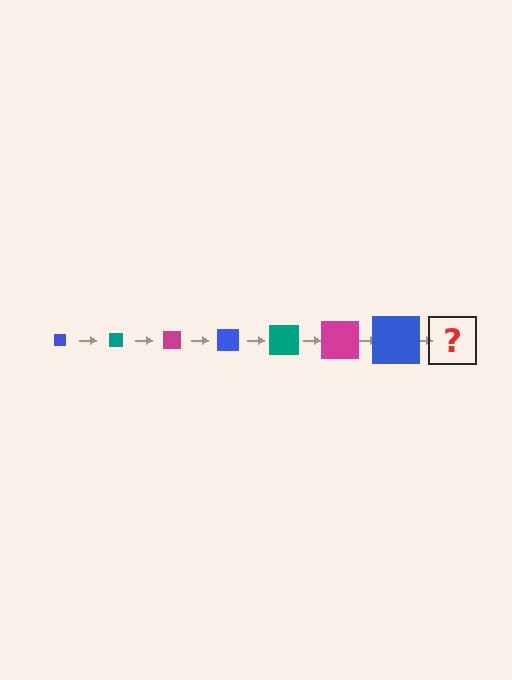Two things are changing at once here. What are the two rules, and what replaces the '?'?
The two rules are that the square grows larger each step and the color cycles through blue, teal, and magenta. The '?' should be a teal square, larger than the previous one.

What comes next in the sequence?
The next element should be a teal square, larger than the previous one.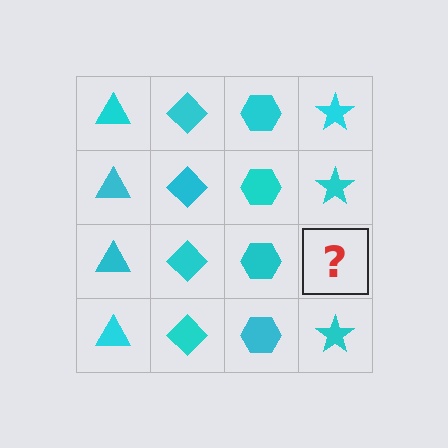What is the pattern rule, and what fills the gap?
The rule is that each column has a consistent shape. The gap should be filled with a cyan star.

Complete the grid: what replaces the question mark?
The question mark should be replaced with a cyan star.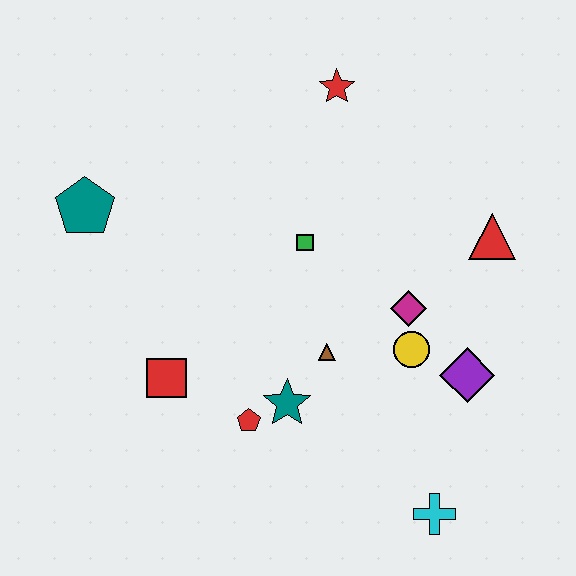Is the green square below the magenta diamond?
No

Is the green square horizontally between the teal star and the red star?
Yes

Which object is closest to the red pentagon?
The teal star is closest to the red pentagon.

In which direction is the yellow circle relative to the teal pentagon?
The yellow circle is to the right of the teal pentagon.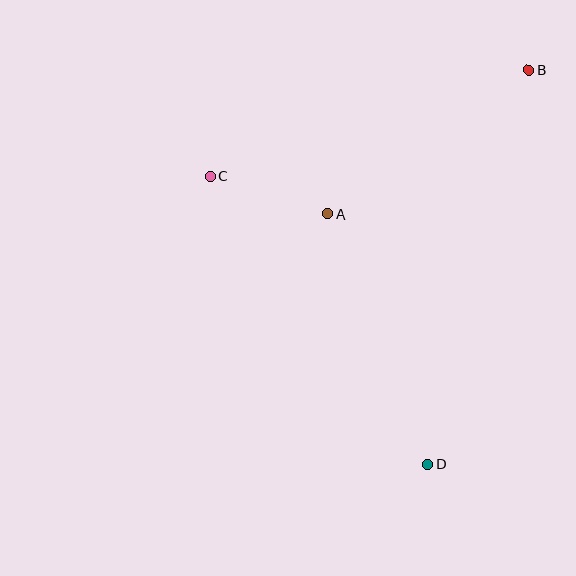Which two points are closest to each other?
Points A and C are closest to each other.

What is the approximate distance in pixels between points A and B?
The distance between A and B is approximately 247 pixels.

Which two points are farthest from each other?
Points B and D are farthest from each other.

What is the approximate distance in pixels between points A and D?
The distance between A and D is approximately 270 pixels.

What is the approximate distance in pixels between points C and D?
The distance between C and D is approximately 361 pixels.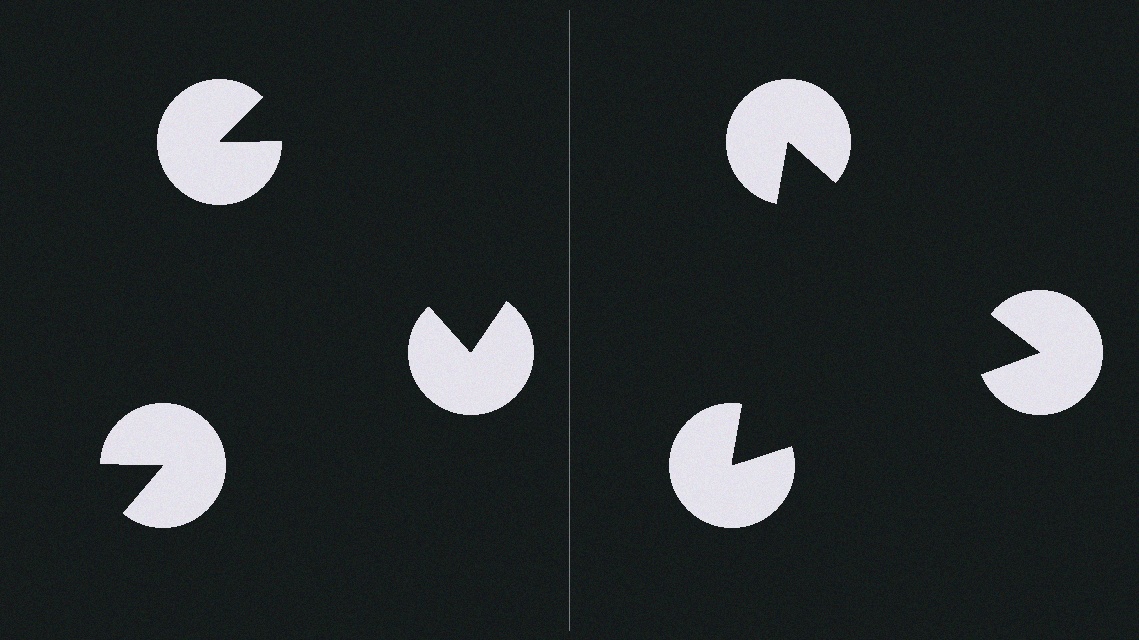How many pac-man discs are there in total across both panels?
6 — 3 on each side.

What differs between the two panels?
The pac-man discs are positioned identically on both sides; only the wedge orientations differ. On the right they align to a triangle; on the left they are misaligned.